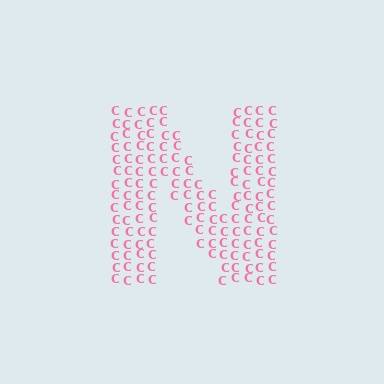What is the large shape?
The large shape is the letter N.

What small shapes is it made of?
It is made of small letter C's.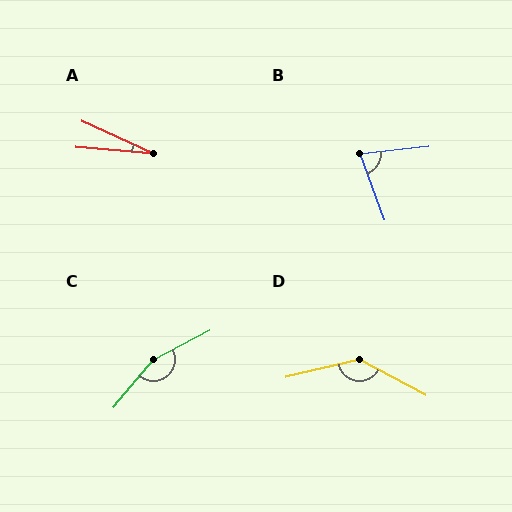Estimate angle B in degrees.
Approximately 76 degrees.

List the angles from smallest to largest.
A (20°), B (76°), D (138°), C (158°).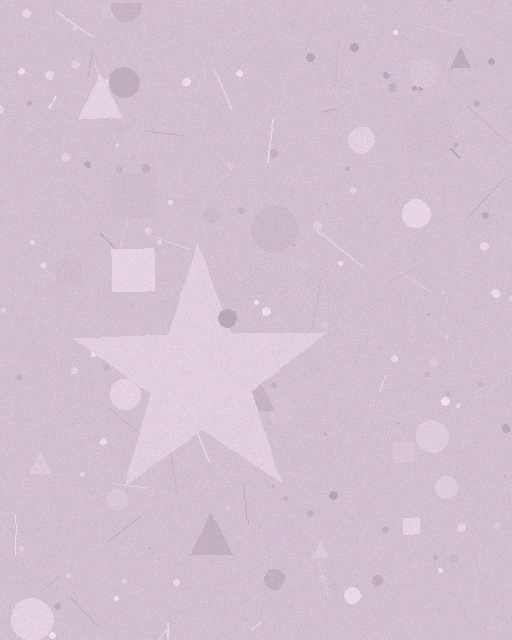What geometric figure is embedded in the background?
A star is embedded in the background.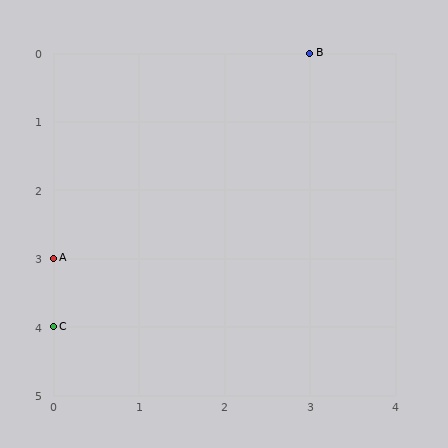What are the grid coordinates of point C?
Point C is at grid coordinates (0, 4).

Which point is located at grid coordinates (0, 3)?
Point A is at (0, 3).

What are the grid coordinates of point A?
Point A is at grid coordinates (0, 3).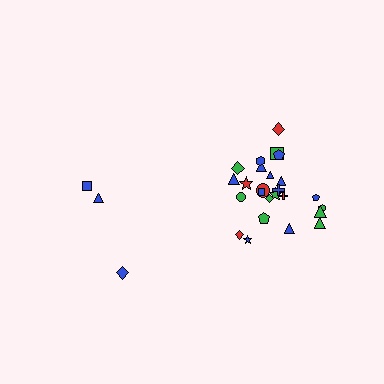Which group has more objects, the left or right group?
The right group.